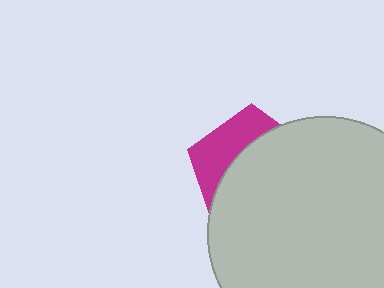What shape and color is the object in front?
The object in front is a light gray circle.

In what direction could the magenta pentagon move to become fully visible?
The magenta pentagon could move toward the upper-left. That would shift it out from behind the light gray circle entirely.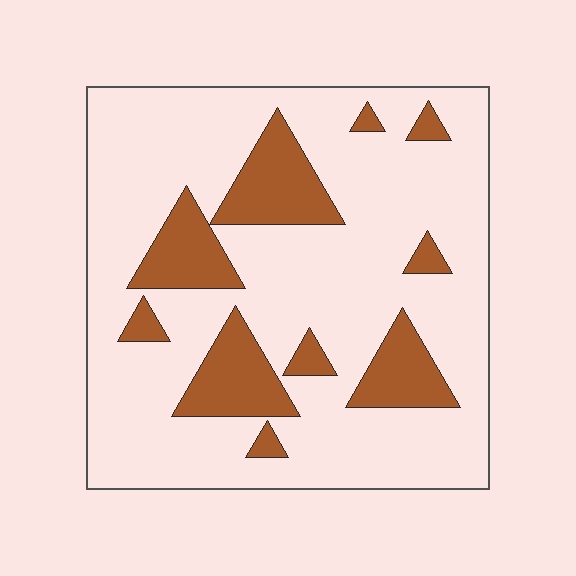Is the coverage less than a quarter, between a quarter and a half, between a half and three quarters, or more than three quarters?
Less than a quarter.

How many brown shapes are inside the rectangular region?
10.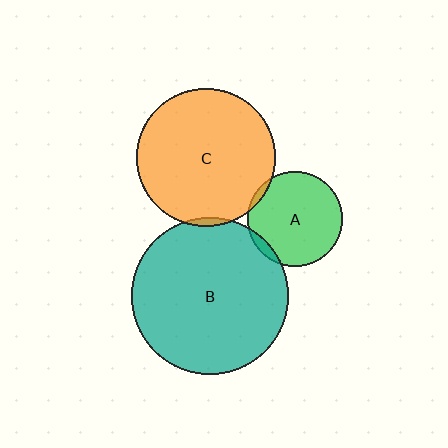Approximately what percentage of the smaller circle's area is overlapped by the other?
Approximately 5%.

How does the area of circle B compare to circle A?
Approximately 2.7 times.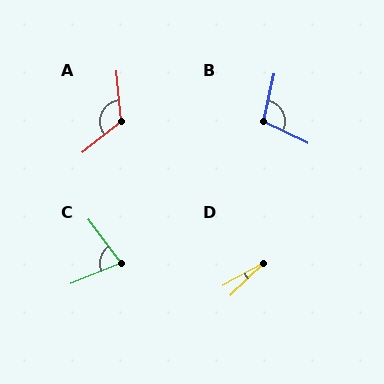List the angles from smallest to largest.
D (16°), C (75°), B (104°), A (122°).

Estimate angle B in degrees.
Approximately 104 degrees.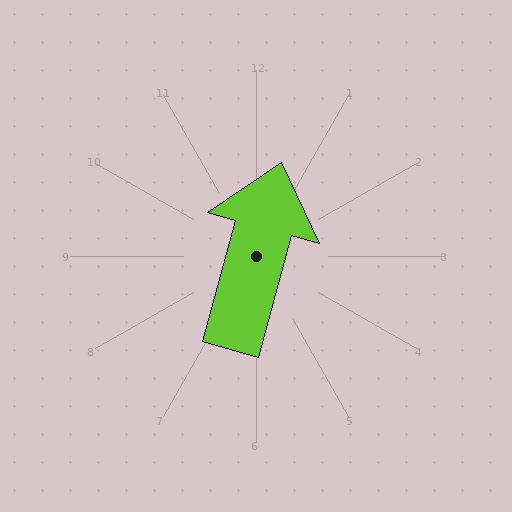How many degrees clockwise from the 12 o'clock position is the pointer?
Approximately 15 degrees.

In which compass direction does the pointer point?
North.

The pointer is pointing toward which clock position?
Roughly 1 o'clock.